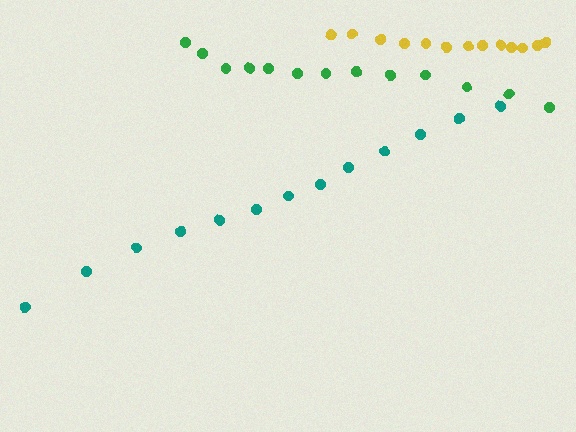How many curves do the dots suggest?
There are 3 distinct paths.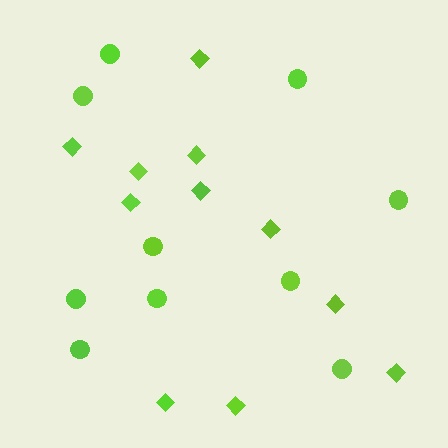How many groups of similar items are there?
There are 2 groups: one group of diamonds (11) and one group of circles (10).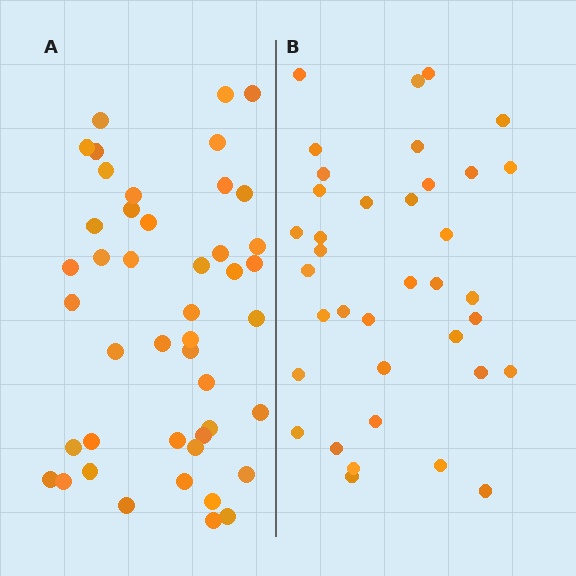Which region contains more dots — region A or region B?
Region A (the left region) has more dots.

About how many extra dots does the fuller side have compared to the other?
Region A has roughly 8 or so more dots than region B.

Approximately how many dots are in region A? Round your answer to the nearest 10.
About 40 dots. (The exact count is 45, which rounds to 40.)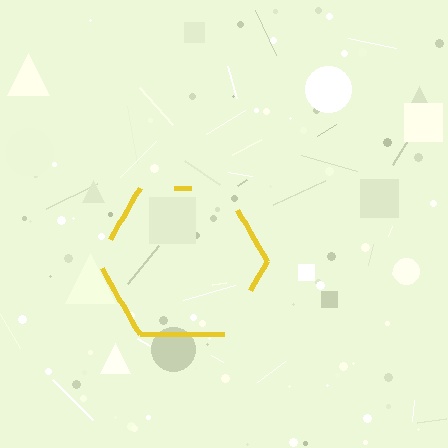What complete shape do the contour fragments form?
The contour fragments form a hexagon.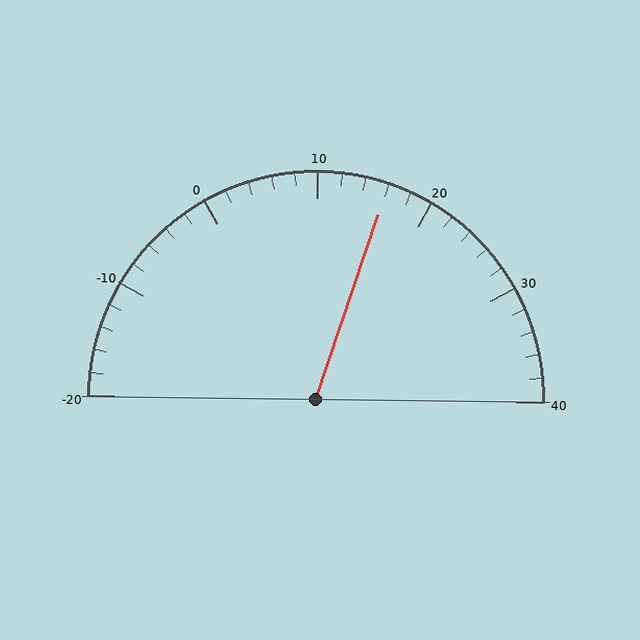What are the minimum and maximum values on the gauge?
The gauge ranges from -20 to 40.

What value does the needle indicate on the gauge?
The needle indicates approximately 16.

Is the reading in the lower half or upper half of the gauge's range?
The reading is in the upper half of the range (-20 to 40).